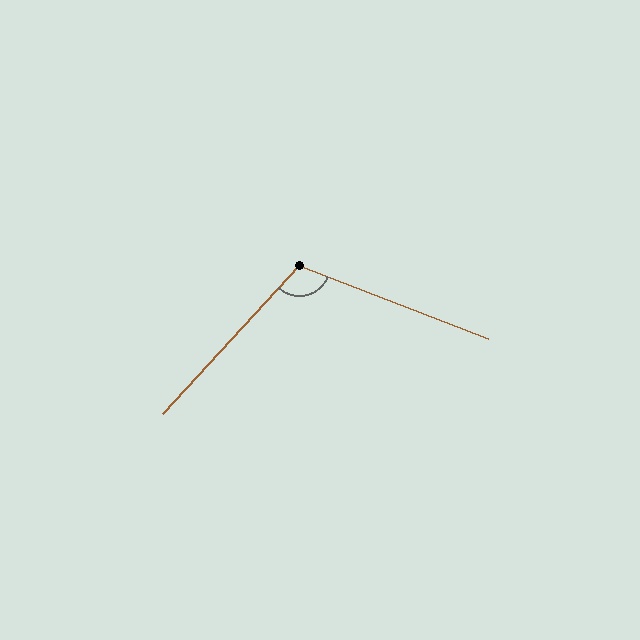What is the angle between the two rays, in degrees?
Approximately 112 degrees.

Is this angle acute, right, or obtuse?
It is obtuse.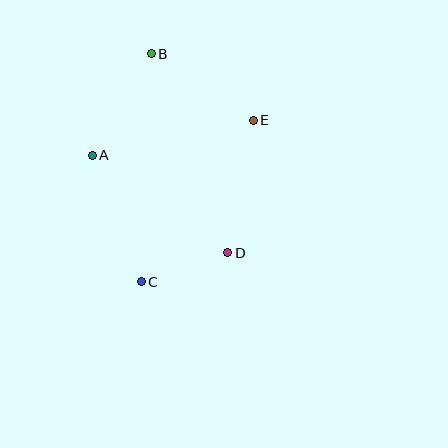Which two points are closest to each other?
Points C and D are closest to each other.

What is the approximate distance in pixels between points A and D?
The distance between A and D is approximately 167 pixels.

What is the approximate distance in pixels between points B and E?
The distance between B and E is approximately 122 pixels.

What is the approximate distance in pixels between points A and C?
The distance between A and C is approximately 136 pixels.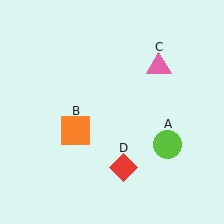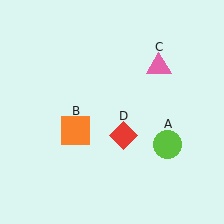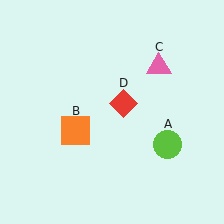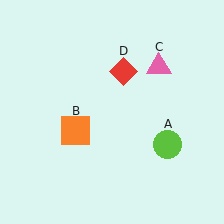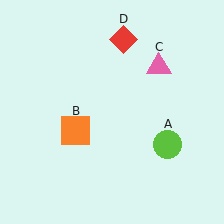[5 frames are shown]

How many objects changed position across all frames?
1 object changed position: red diamond (object D).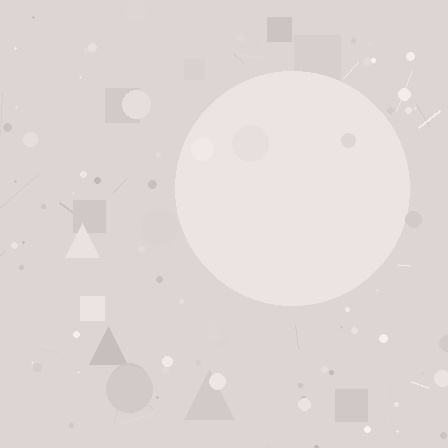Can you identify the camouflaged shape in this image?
The camouflaged shape is a circle.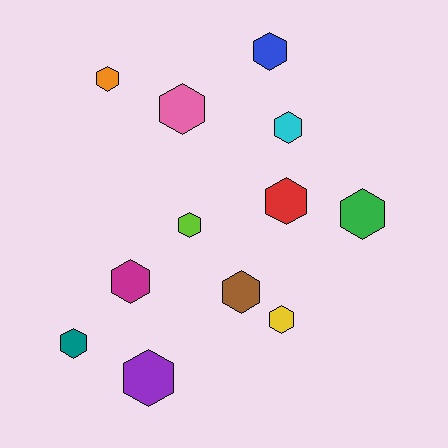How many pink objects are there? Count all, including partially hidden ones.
There is 1 pink object.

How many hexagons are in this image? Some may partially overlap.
There are 12 hexagons.